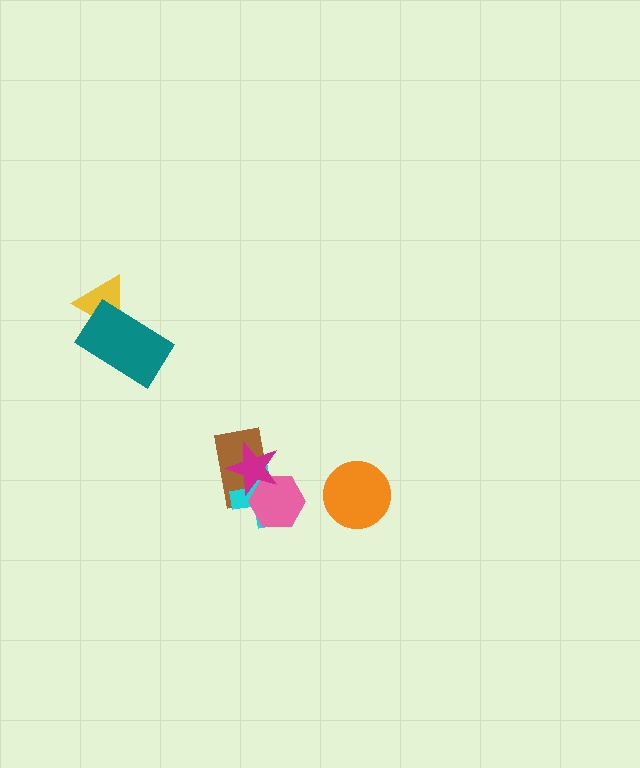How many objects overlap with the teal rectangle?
1 object overlaps with the teal rectangle.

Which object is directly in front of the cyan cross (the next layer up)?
The pink hexagon is directly in front of the cyan cross.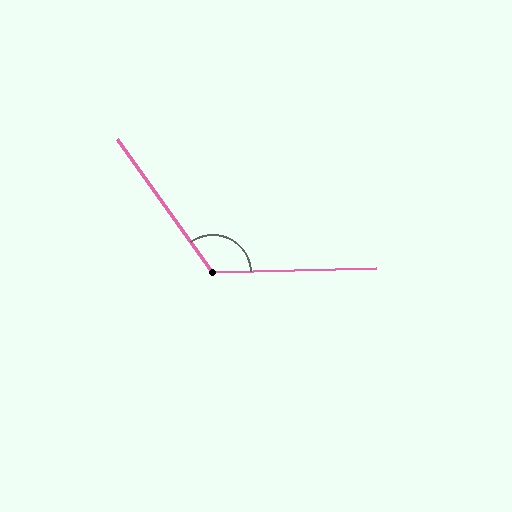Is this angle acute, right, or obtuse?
It is obtuse.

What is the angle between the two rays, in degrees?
Approximately 124 degrees.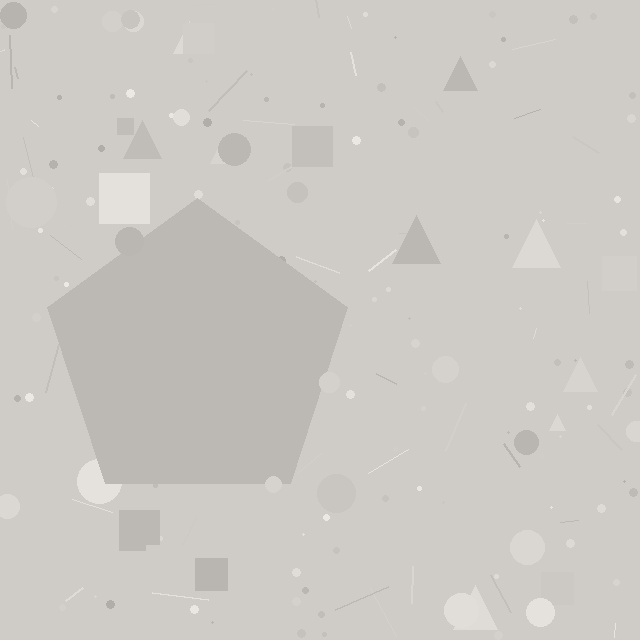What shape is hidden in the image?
A pentagon is hidden in the image.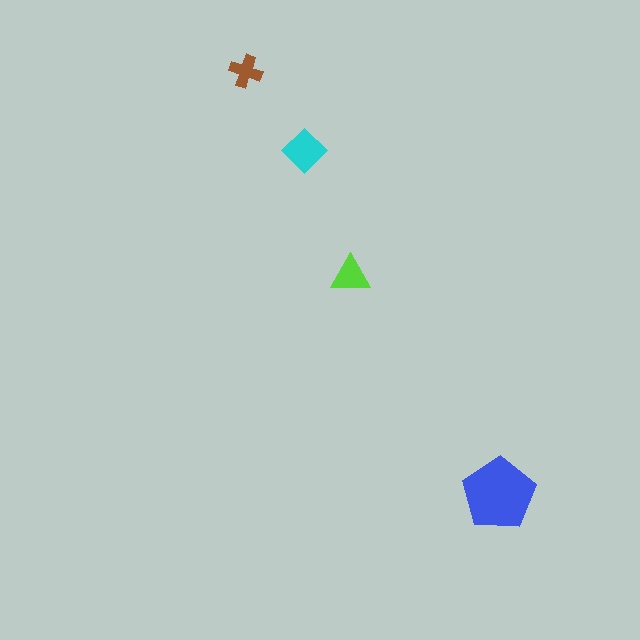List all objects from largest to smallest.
The blue pentagon, the cyan diamond, the lime triangle, the brown cross.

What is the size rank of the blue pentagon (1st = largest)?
1st.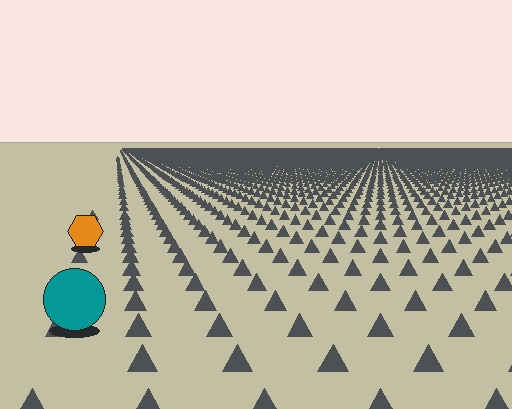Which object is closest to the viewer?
The teal circle is closest. The texture marks near it are larger and more spread out.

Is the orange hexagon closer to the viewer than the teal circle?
No. The teal circle is closer — you can tell from the texture gradient: the ground texture is coarser near it.